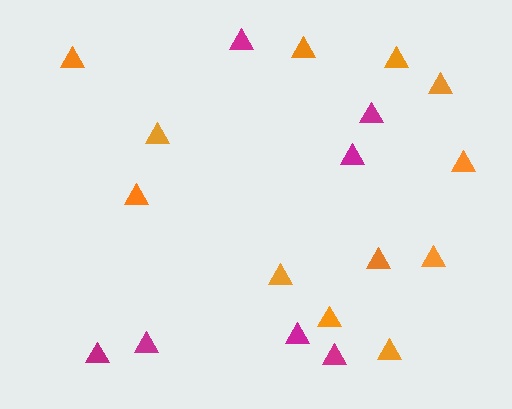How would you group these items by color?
There are 2 groups: one group of magenta triangles (7) and one group of orange triangles (12).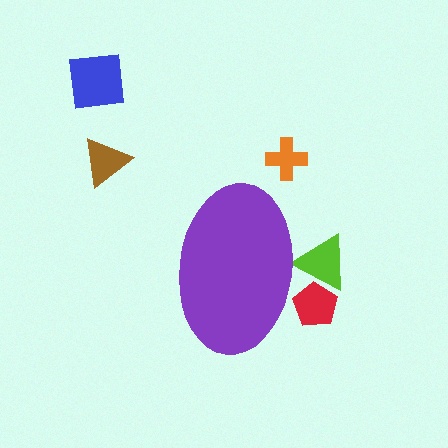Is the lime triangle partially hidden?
Yes, the lime triangle is partially hidden behind the purple ellipse.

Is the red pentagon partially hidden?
Yes, the red pentagon is partially hidden behind the purple ellipse.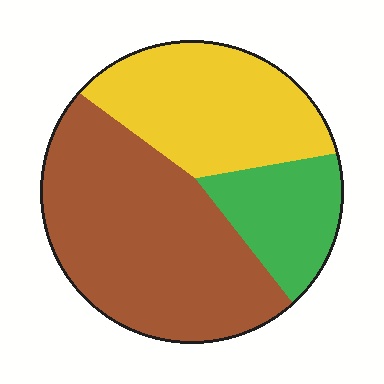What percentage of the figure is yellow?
Yellow covers around 30% of the figure.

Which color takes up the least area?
Green, at roughly 20%.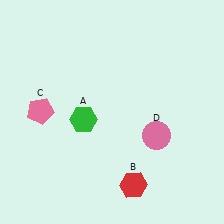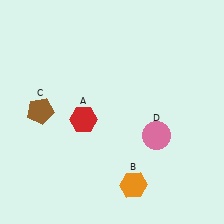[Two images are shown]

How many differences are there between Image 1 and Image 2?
There are 3 differences between the two images.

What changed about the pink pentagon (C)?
In Image 1, C is pink. In Image 2, it changed to brown.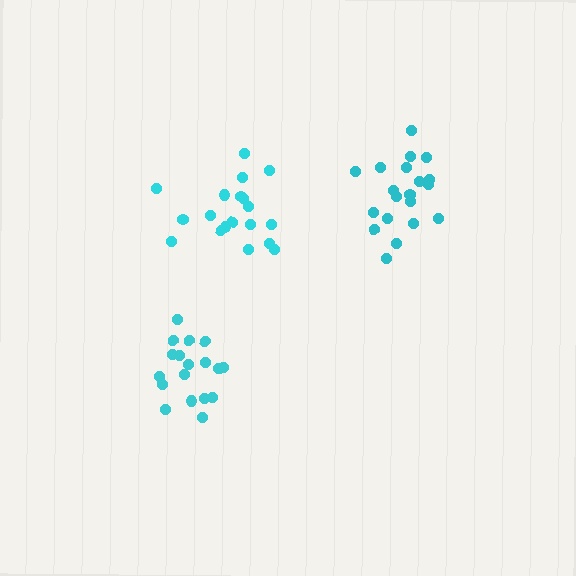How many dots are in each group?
Group 1: 19 dots, Group 2: 20 dots, Group 3: 19 dots (58 total).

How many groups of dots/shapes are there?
There are 3 groups.